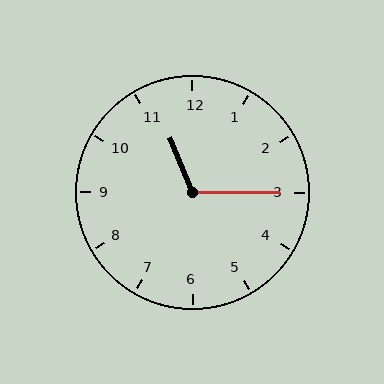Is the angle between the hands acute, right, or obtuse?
It is obtuse.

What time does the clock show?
11:15.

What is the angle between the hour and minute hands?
Approximately 112 degrees.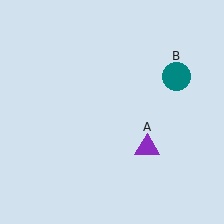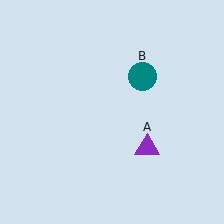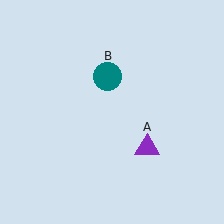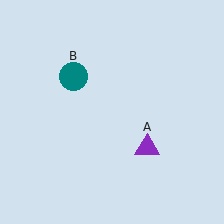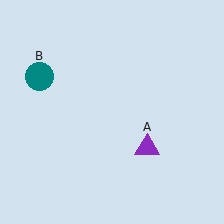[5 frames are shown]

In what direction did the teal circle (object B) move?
The teal circle (object B) moved left.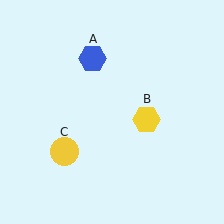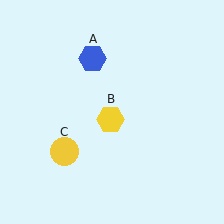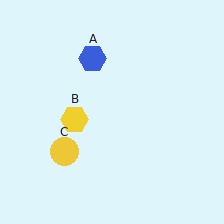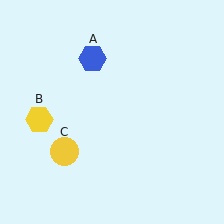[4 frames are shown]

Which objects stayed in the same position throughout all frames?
Blue hexagon (object A) and yellow circle (object C) remained stationary.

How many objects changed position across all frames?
1 object changed position: yellow hexagon (object B).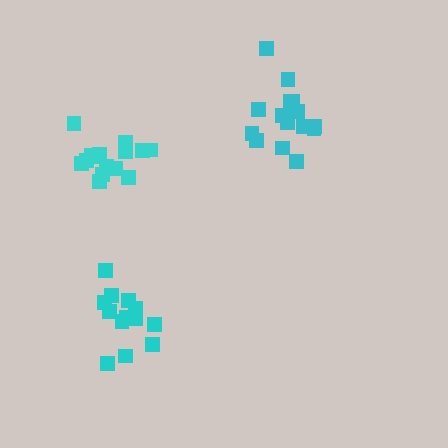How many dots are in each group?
Group 1: 14 dots, Group 2: 16 dots, Group 3: 15 dots (45 total).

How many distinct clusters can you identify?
There are 3 distinct clusters.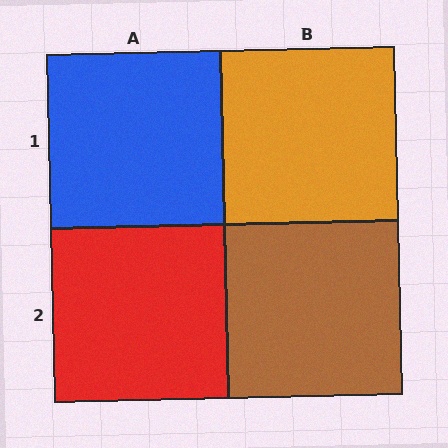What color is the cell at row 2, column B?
Brown.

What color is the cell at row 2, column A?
Red.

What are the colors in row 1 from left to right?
Blue, orange.